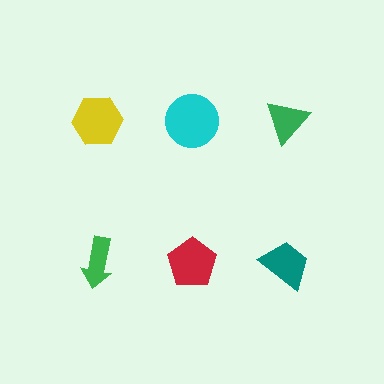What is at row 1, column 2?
A cyan circle.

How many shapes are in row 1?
3 shapes.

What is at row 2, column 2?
A red pentagon.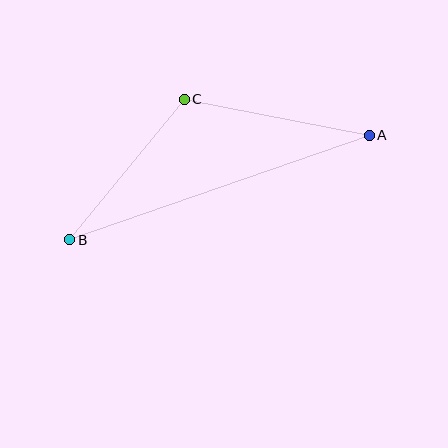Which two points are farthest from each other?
Points A and B are farthest from each other.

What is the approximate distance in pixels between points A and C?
The distance between A and C is approximately 189 pixels.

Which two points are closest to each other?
Points B and C are closest to each other.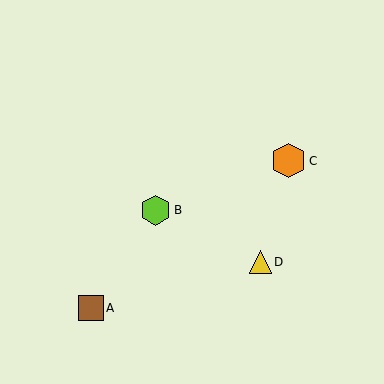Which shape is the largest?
The orange hexagon (labeled C) is the largest.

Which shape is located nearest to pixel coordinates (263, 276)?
The yellow triangle (labeled D) at (260, 262) is nearest to that location.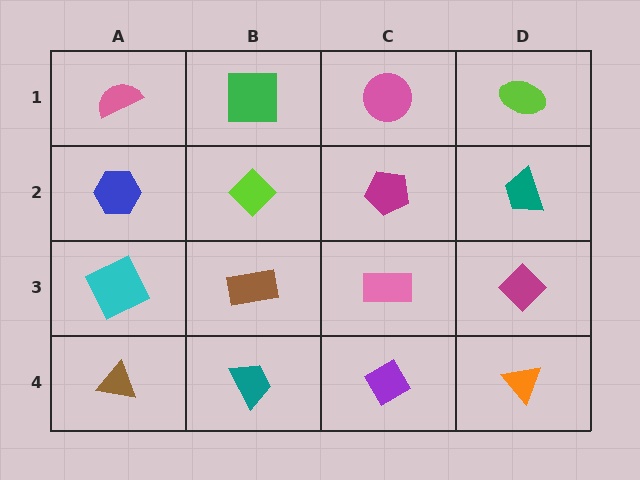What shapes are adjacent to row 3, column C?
A magenta pentagon (row 2, column C), a purple diamond (row 4, column C), a brown rectangle (row 3, column B), a magenta diamond (row 3, column D).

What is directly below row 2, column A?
A cyan square.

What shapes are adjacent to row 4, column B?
A brown rectangle (row 3, column B), a brown triangle (row 4, column A), a purple diamond (row 4, column C).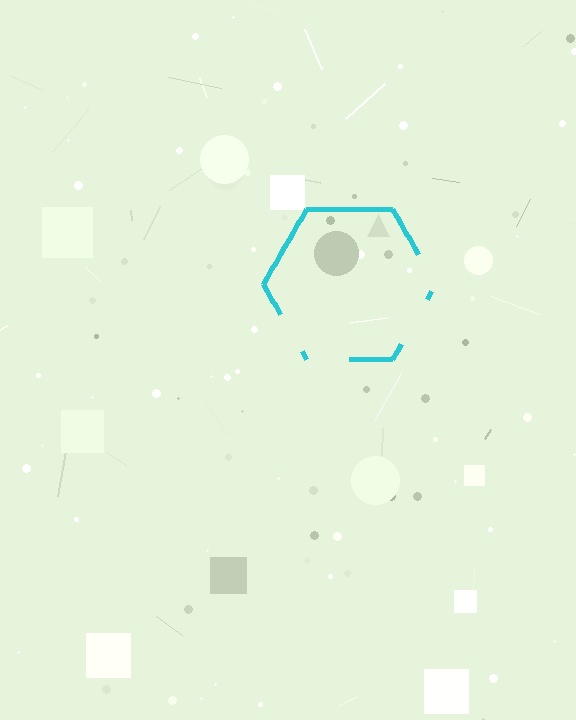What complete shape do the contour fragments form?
The contour fragments form a hexagon.